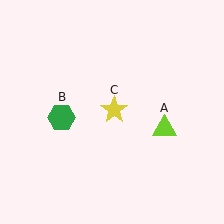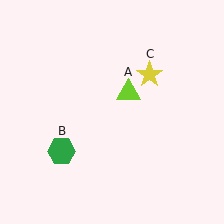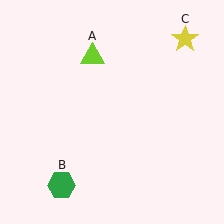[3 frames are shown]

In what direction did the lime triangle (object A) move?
The lime triangle (object A) moved up and to the left.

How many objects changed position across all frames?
3 objects changed position: lime triangle (object A), green hexagon (object B), yellow star (object C).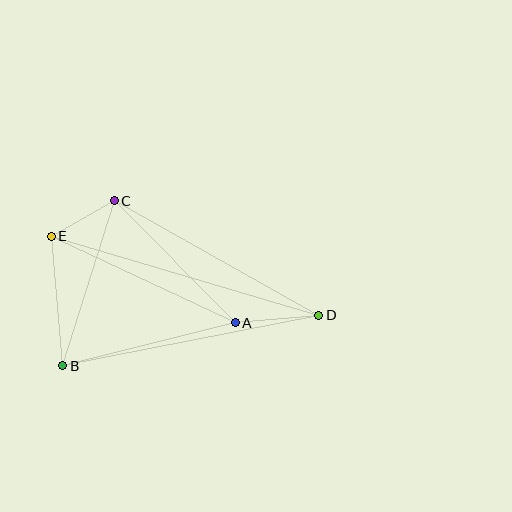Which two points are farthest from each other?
Points D and E are farthest from each other.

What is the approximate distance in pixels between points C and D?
The distance between C and D is approximately 234 pixels.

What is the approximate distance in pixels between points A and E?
The distance between A and E is approximately 203 pixels.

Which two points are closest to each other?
Points C and E are closest to each other.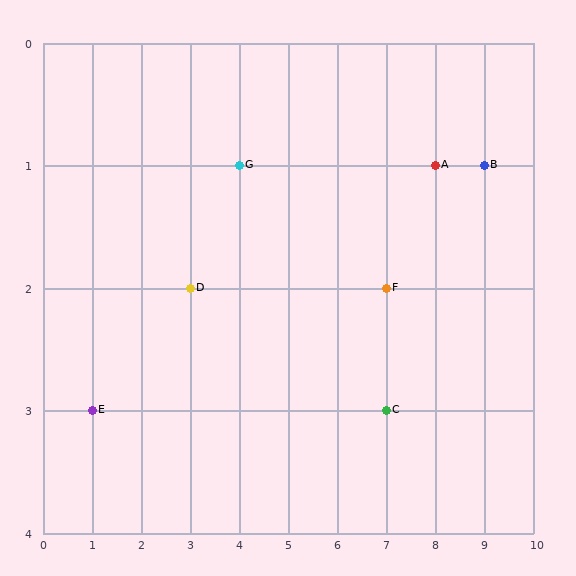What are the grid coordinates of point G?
Point G is at grid coordinates (4, 1).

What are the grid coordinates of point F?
Point F is at grid coordinates (7, 2).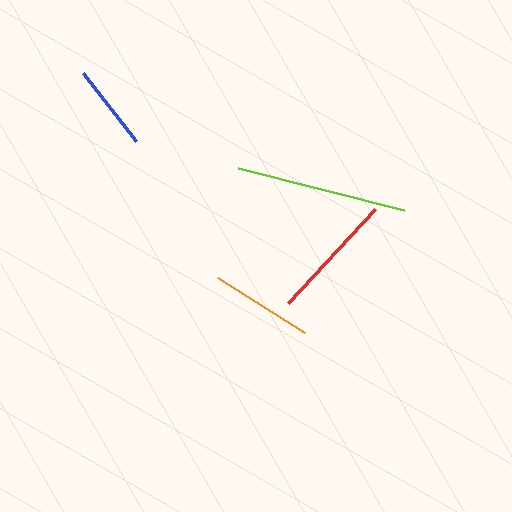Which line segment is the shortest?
The blue line is the shortest at approximately 86 pixels.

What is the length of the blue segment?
The blue segment is approximately 86 pixels long.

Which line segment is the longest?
The lime line is the longest at approximately 172 pixels.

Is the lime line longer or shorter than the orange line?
The lime line is longer than the orange line.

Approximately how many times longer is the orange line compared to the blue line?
The orange line is approximately 1.2 times the length of the blue line.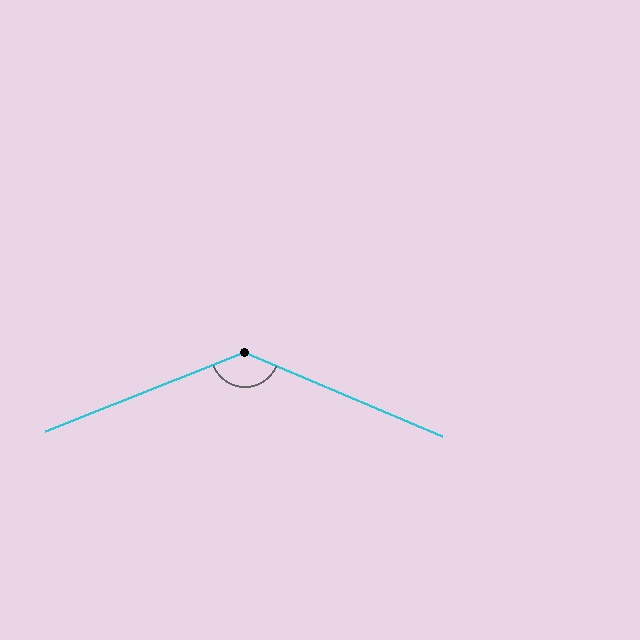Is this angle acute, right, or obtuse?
It is obtuse.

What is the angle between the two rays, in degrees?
Approximately 136 degrees.